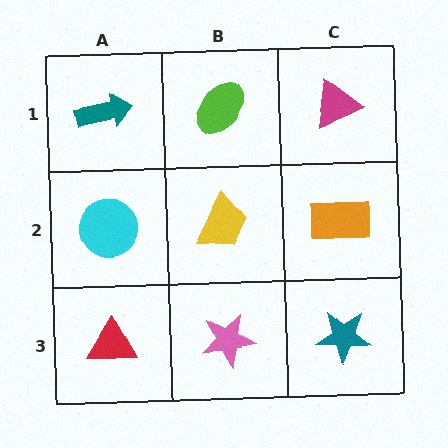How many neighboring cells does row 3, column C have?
2.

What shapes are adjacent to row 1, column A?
A cyan circle (row 2, column A), a lime ellipse (row 1, column B).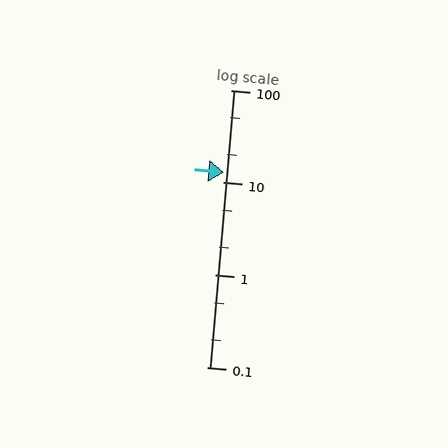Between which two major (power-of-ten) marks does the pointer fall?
The pointer is between 10 and 100.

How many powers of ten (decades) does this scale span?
The scale spans 3 decades, from 0.1 to 100.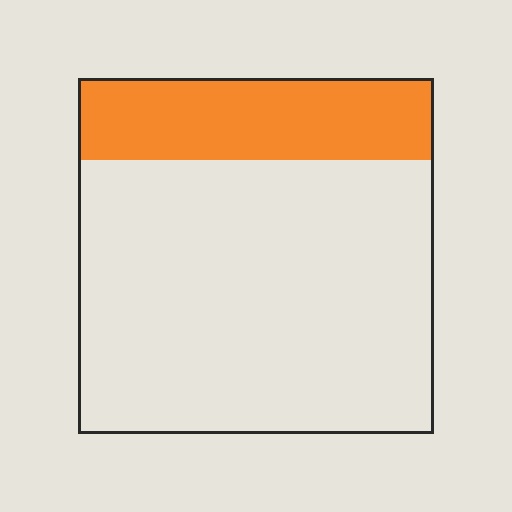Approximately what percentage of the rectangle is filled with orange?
Approximately 25%.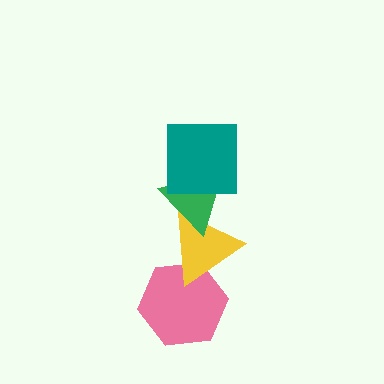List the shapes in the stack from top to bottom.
From top to bottom: the teal square, the green triangle, the yellow triangle, the pink hexagon.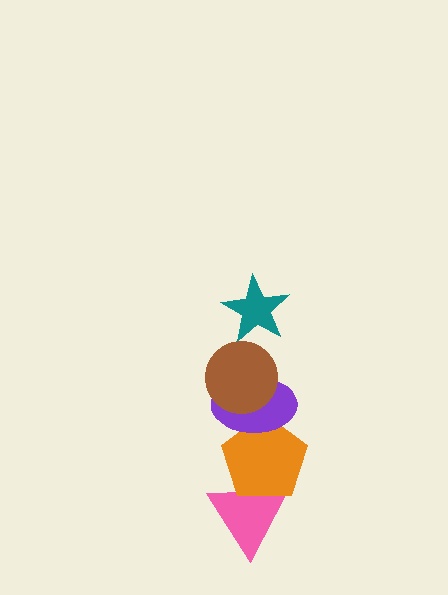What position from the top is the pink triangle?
The pink triangle is 5th from the top.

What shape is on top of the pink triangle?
The orange pentagon is on top of the pink triangle.